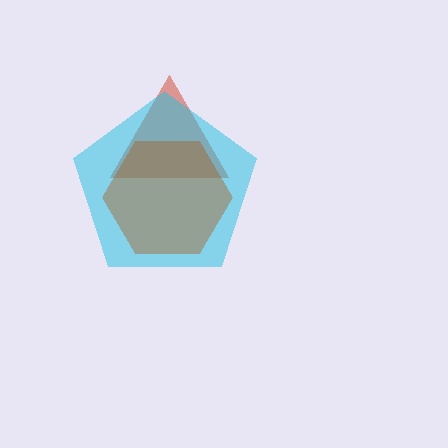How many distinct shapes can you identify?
There are 3 distinct shapes: a red triangle, a cyan pentagon, a brown hexagon.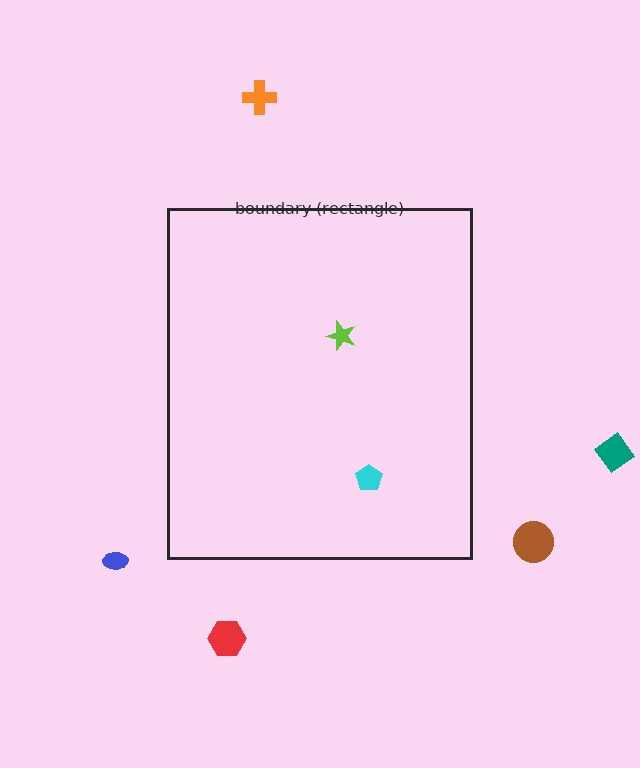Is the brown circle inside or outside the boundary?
Outside.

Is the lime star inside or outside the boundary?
Inside.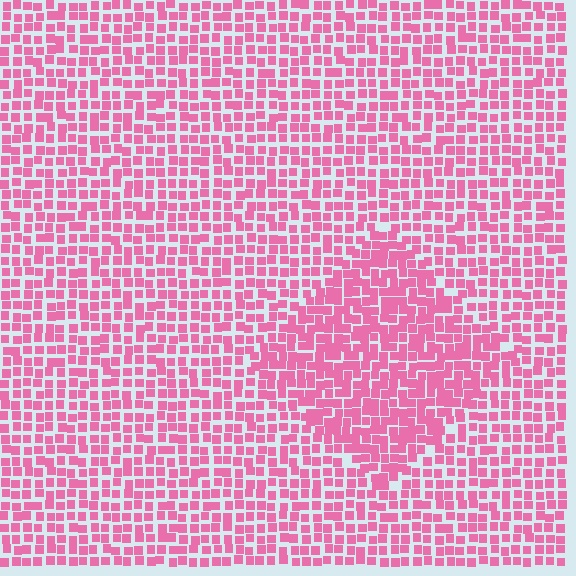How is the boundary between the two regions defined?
The boundary is defined by a change in element density (approximately 1.4x ratio). All elements are the same color, size, and shape.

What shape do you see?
I see a diamond.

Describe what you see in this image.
The image contains small pink elements arranged at two different densities. A diamond-shaped region is visible where the elements are more densely packed than the surrounding area.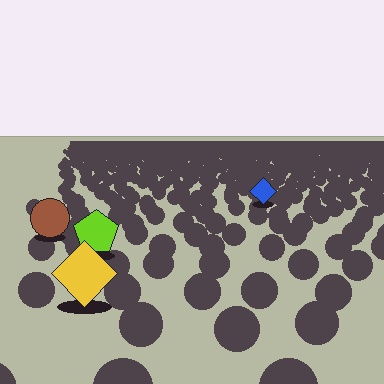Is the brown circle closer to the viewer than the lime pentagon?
No. The lime pentagon is closer — you can tell from the texture gradient: the ground texture is coarser near it.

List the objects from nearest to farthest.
From nearest to farthest: the yellow diamond, the lime pentagon, the brown circle, the blue diamond.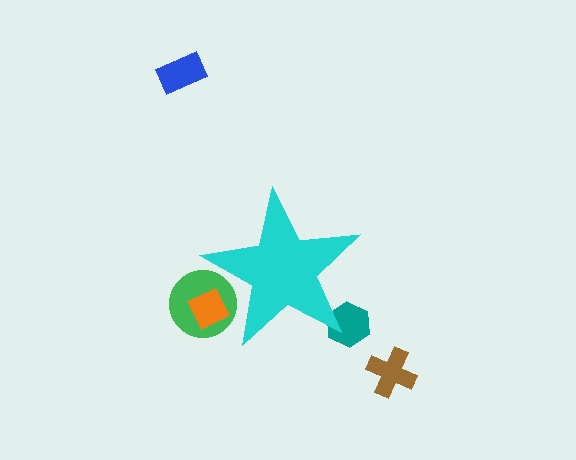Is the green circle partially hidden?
Yes, the green circle is partially hidden behind the cyan star.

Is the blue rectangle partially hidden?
No, the blue rectangle is fully visible.